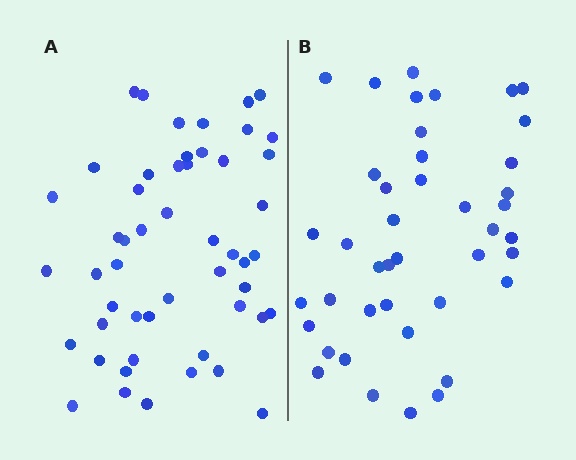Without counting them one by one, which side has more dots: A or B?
Region A (the left region) has more dots.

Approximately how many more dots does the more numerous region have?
Region A has roughly 8 or so more dots than region B.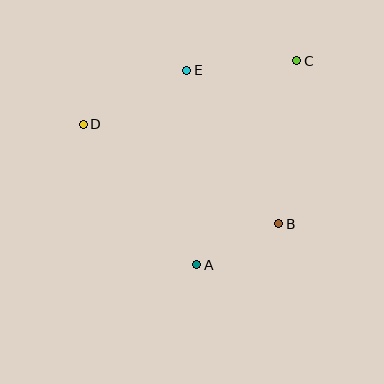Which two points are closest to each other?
Points A and B are closest to each other.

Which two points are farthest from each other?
Points A and C are farthest from each other.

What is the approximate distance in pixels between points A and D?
The distance between A and D is approximately 181 pixels.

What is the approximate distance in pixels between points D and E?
The distance between D and E is approximately 117 pixels.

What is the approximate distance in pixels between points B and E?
The distance between B and E is approximately 179 pixels.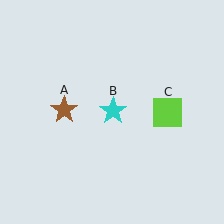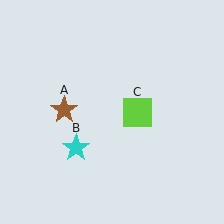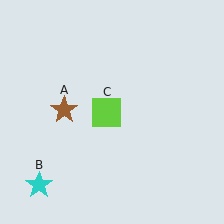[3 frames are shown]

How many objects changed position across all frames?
2 objects changed position: cyan star (object B), lime square (object C).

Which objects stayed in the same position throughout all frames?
Brown star (object A) remained stationary.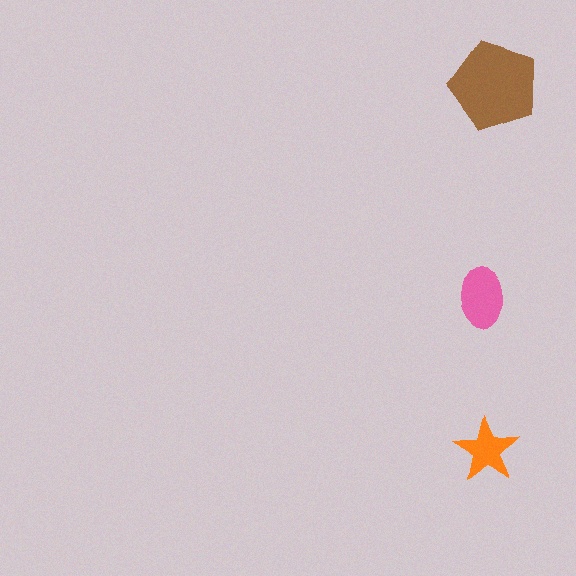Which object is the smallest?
The orange star.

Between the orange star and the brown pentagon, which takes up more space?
The brown pentagon.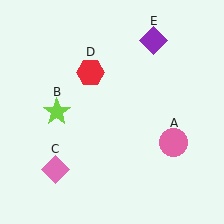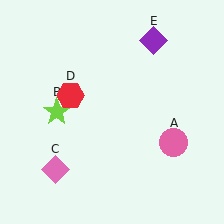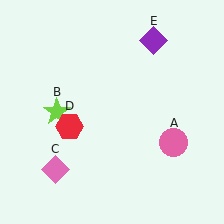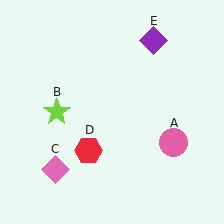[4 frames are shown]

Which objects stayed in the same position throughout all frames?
Pink circle (object A) and lime star (object B) and pink diamond (object C) and purple diamond (object E) remained stationary.